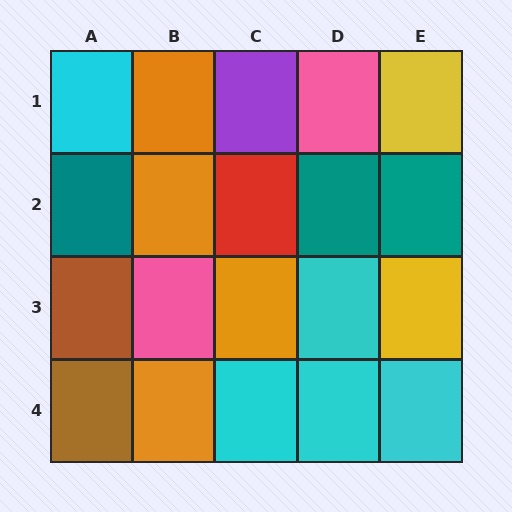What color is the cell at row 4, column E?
Cyan.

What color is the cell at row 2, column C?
Red.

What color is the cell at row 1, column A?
Cyan.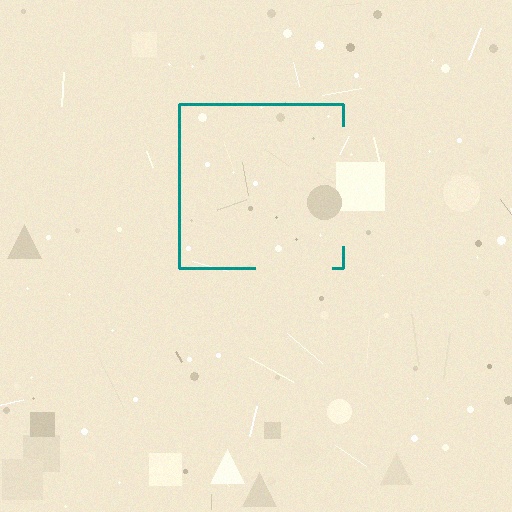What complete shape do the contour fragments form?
The contour fragments form a square.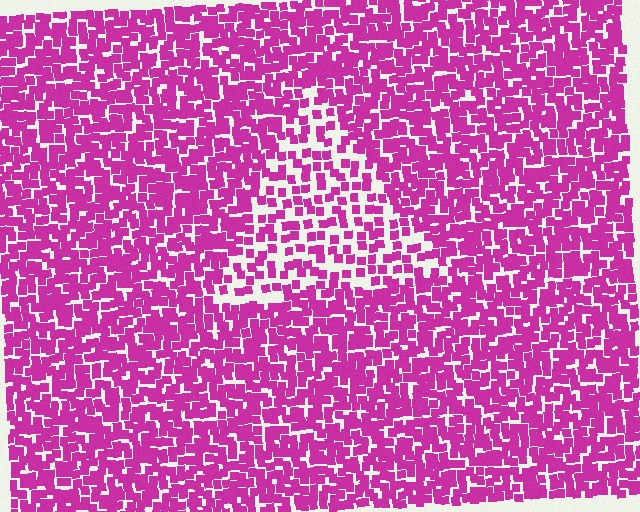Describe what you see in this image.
The image contains small magenta elements arranged at two different densities. A triangle-shaped region is visible where the elements are less densely packed than the surrounding area.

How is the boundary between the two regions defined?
The boundary is defined by a change in element density (approximately 1.9x ratio). All elements are the same color, size, and shape.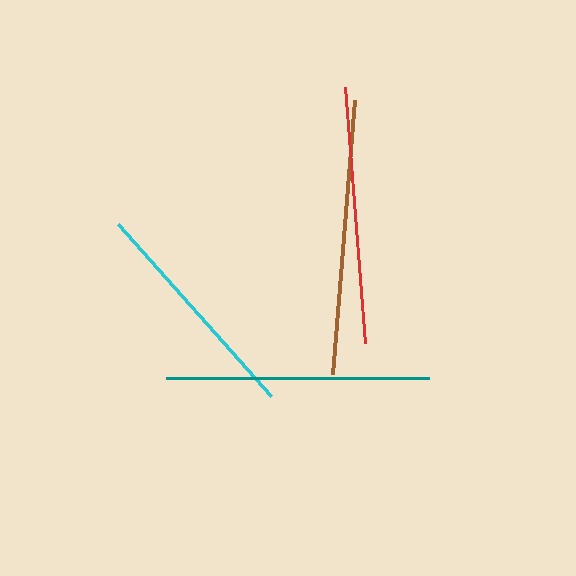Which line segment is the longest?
The brown line is the longest at approximately 275 pixels.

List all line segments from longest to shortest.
From longest to shortest: brown, teal, red, cyan.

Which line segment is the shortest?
The cyan line is the shortest at approximately 230 pixels.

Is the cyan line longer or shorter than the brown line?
The brown line is longer than the cyan line.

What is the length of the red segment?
The red segment is approximately 256 pixels long.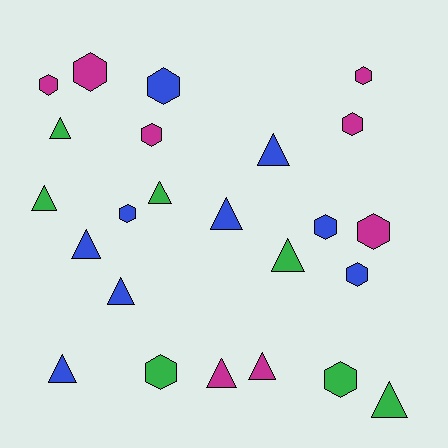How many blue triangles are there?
There are 5 blue triangles.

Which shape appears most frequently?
Hexagon, with 12 objects.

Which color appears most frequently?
Blue, with 9 objects.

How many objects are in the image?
There are 24 objects.